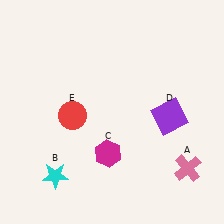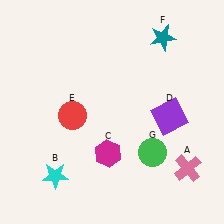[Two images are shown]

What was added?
A teal star (F), a green circle (G) were added in Image 2.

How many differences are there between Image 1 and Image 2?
There are 2 differences between the two images.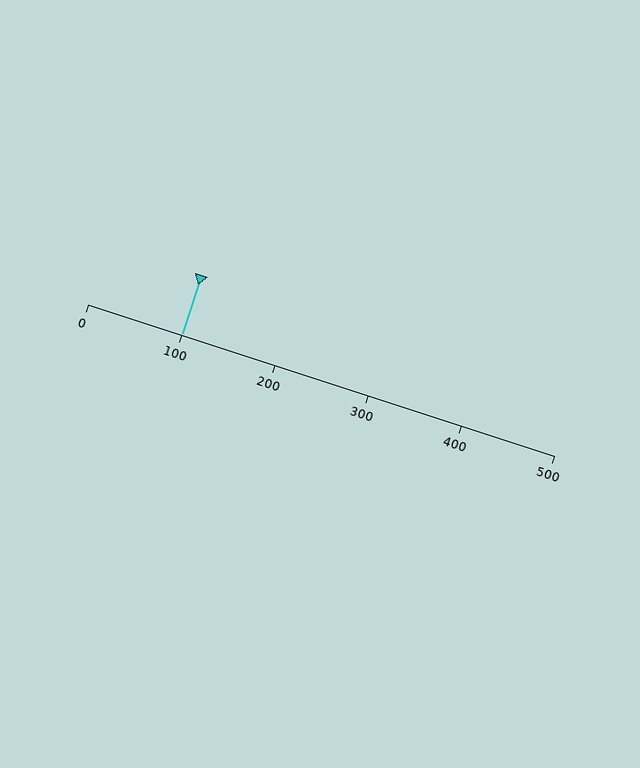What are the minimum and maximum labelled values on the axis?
The axis runs from 0 to 500.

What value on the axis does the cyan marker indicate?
The marker indicates approximately 100.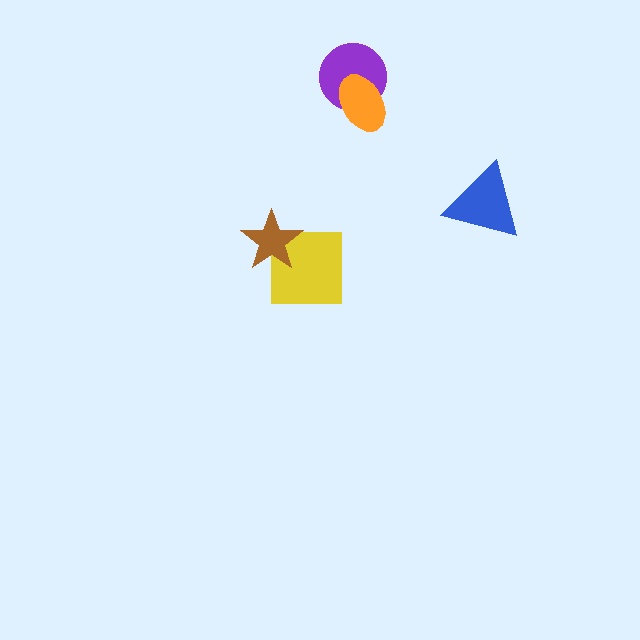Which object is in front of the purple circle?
The orange ellipse is in front of the purple circle.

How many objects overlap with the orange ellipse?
1 object overlaps with the orange ellipse.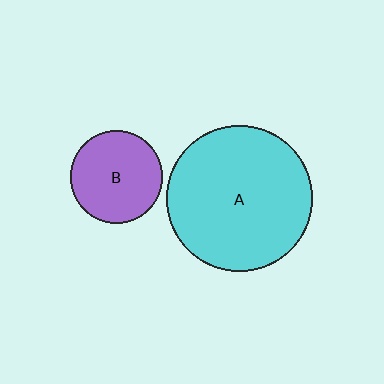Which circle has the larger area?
Circle A (cyan).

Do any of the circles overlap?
No, none of the circles overlap.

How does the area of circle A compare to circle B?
Approximately 2.5 times.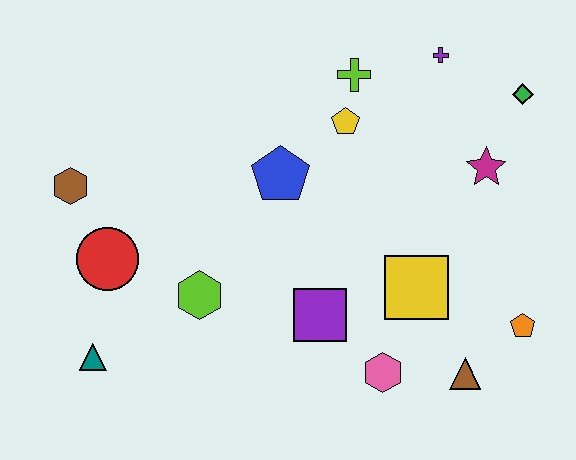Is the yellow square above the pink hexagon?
Yes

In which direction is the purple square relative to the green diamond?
The purple square is below the green diamond.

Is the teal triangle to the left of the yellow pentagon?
Yes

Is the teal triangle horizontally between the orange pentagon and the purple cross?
No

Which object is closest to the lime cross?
The yellow pentagon is closest to the lime cross.